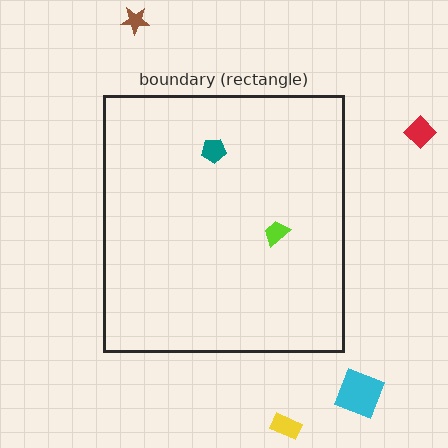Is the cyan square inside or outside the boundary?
Outside.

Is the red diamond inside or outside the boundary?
Outside.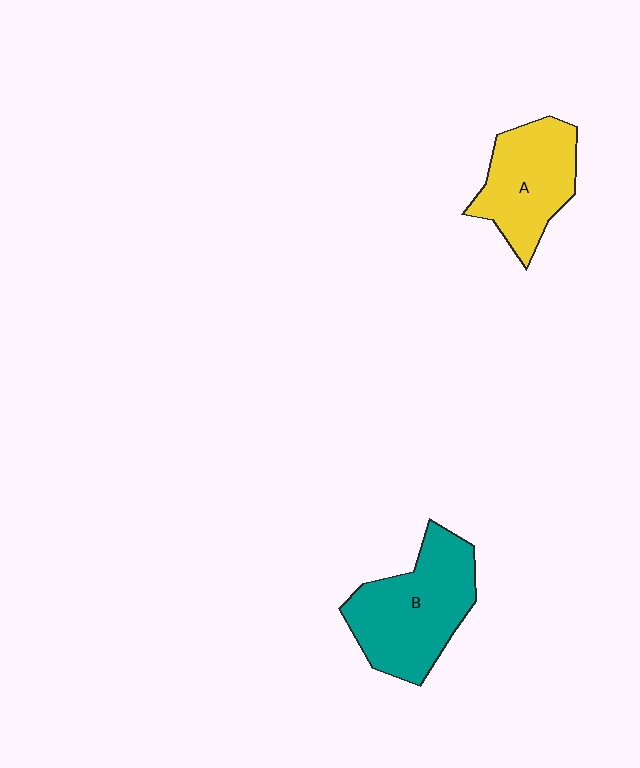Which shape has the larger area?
Shape B (teal).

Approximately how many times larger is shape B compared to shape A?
Approximately 1.3 times.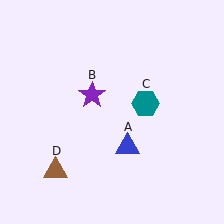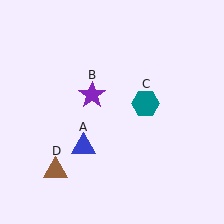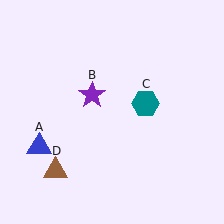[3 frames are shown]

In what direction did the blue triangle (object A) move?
The blue triangle (object A) moved left.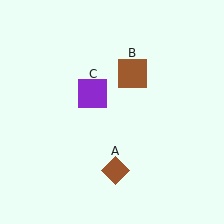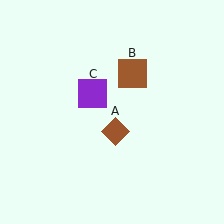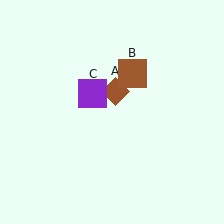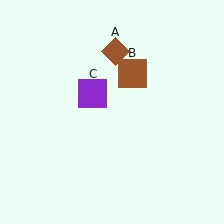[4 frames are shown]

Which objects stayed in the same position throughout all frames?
Brown square (object B) and purple square (object C) remained stationary.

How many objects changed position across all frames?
1 object changed position: brown diamond (object A).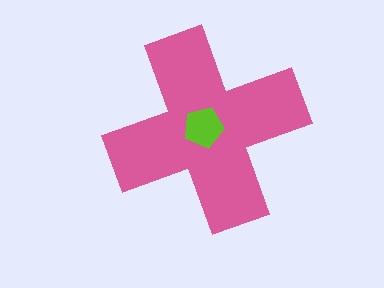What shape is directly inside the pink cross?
The lime pentagon.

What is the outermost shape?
The pink cross.